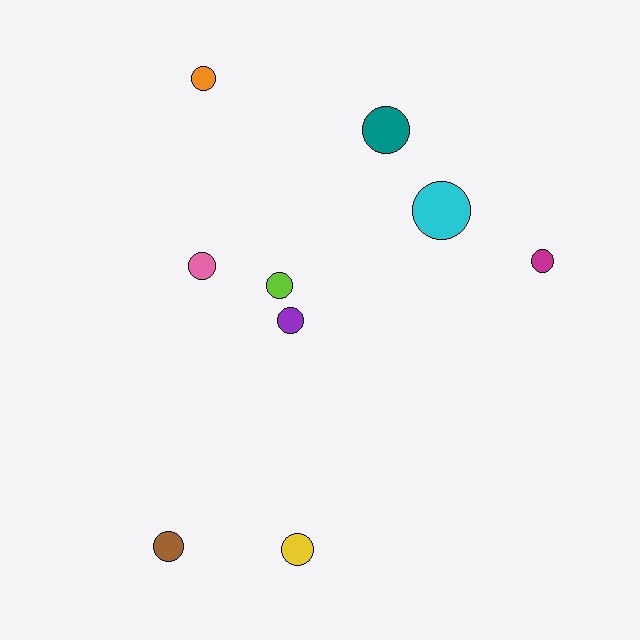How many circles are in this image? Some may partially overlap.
There are 9 circles.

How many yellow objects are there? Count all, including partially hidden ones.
There is 1 yellow object.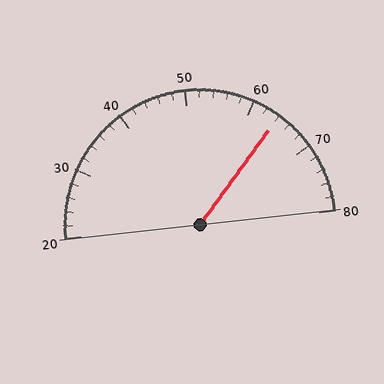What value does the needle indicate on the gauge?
The needle indicates approximately 64.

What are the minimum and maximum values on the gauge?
The gauge ranges from 20 to 80.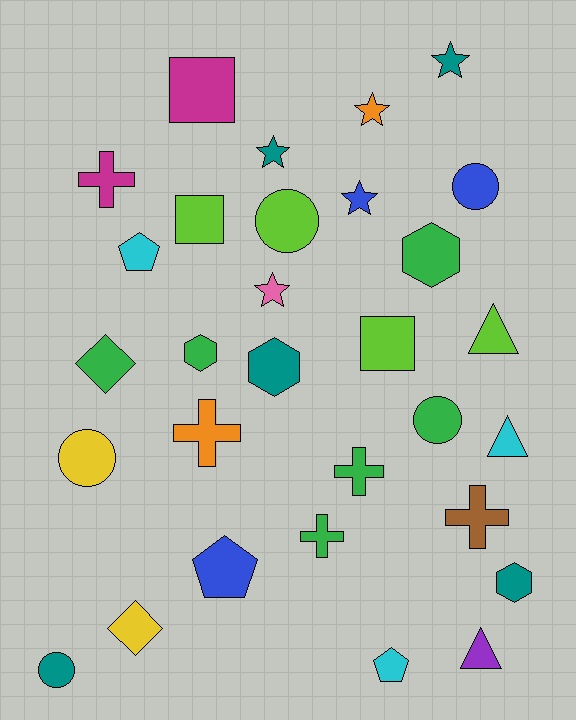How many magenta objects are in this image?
There are 2 magenta objects.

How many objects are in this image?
There are 30 objects.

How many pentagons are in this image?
There are 3 pentagons.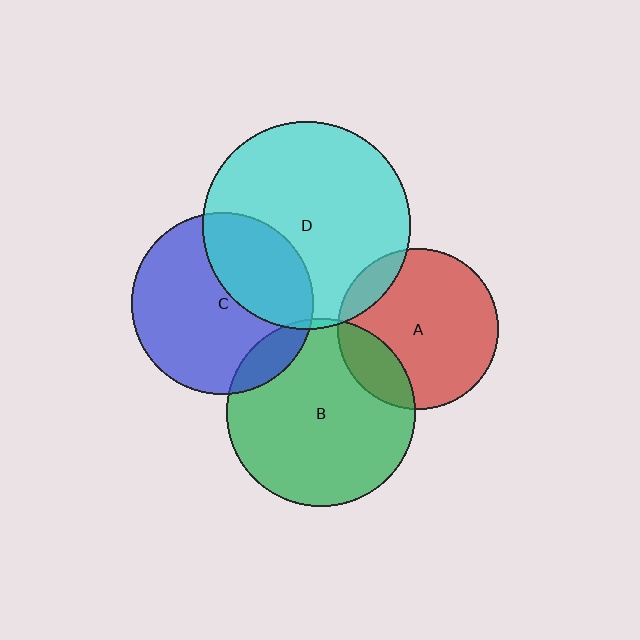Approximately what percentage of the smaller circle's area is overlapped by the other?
Approximately 10%.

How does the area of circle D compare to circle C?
Approximately 1.3 times.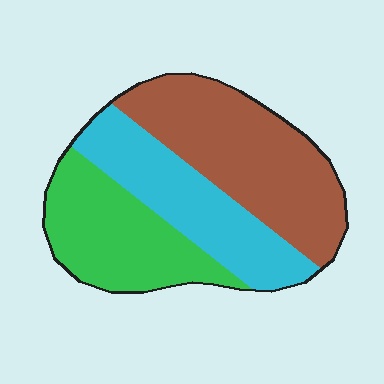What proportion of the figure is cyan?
Cyan takes up between a quarter and a half of the figure.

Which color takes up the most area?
Brown, at roughly 40%.